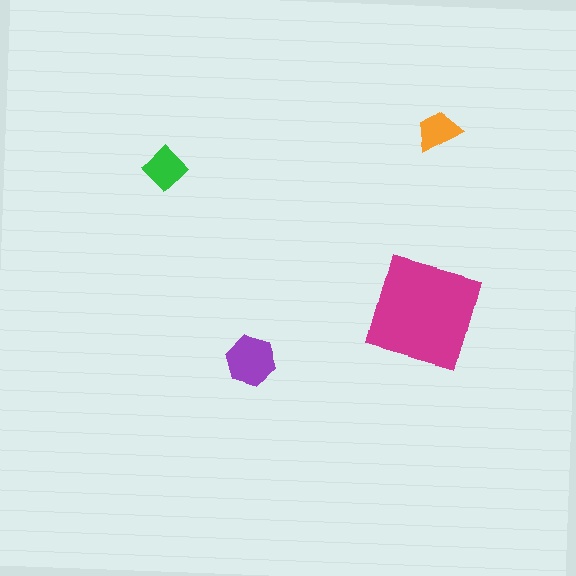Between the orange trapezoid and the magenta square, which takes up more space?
The magenta square.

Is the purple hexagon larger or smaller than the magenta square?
Smaller.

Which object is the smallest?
The orange trapezoid.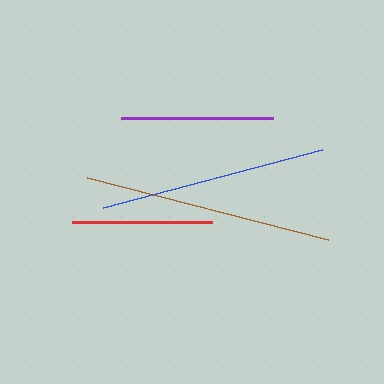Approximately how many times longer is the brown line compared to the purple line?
The brown line is approximately 1.6 times the length of the purple line.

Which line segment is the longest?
The brown line is the longest at approximately 249 pixels.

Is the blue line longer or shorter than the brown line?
The brown line is longer than the blue line.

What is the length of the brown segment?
The brown segment is approximately 249 pixels long.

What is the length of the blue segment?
The blue segment is approximately 226 pixels long.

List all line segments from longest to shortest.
From longest to shortest: brown, blue, purple, red.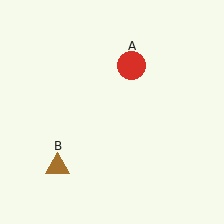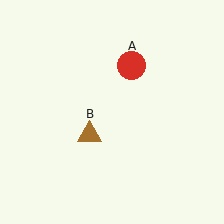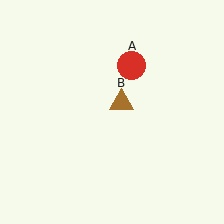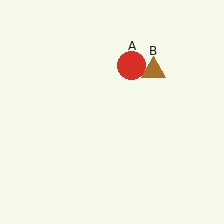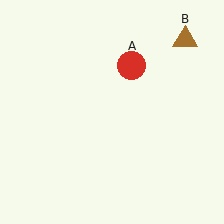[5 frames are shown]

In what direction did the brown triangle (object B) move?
The brown triangle (object B) moved up and to the right.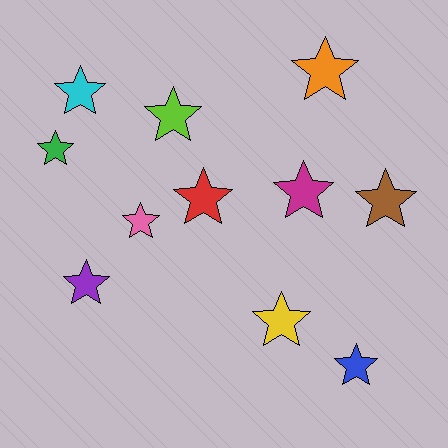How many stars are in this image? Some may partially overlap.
There are 11 stars.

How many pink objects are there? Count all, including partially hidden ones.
There is 1 pink object.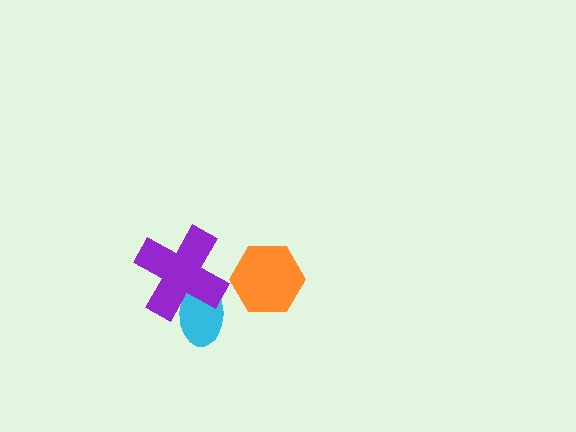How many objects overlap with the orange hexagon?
0 objects overlap with the orange hexagon.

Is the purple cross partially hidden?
No, no other shape covers it.